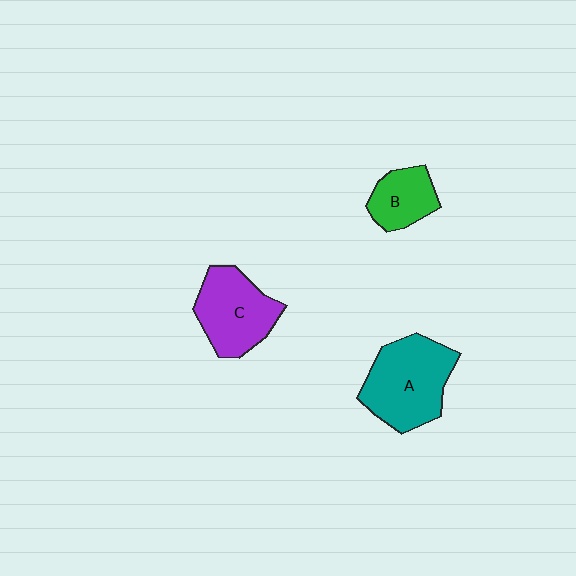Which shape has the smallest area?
Shape B (green).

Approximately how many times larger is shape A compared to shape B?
Approximately 2.0 times.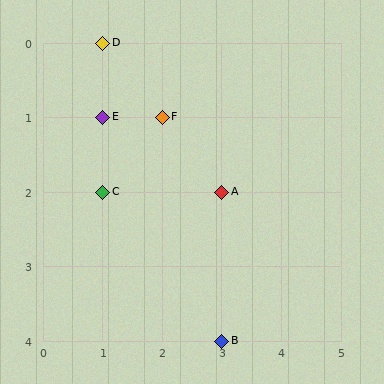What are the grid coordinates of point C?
Point C is at grid coordinates (1, 2).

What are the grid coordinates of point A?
Point A is at grid coordinates (3, 2).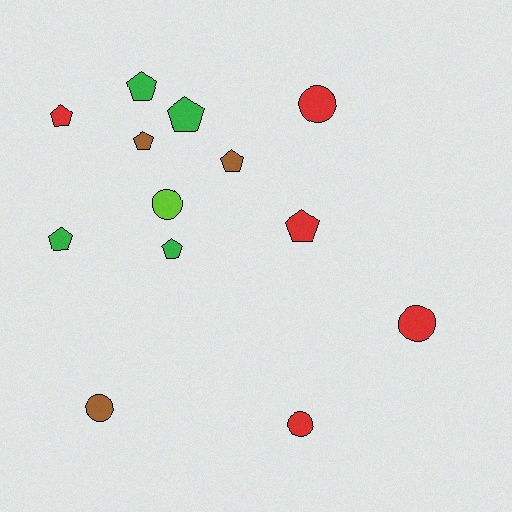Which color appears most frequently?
Red, with 5 objects.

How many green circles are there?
There are no green circles.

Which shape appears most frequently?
Pentagon, with 8 objects.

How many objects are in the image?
There are 13 objects.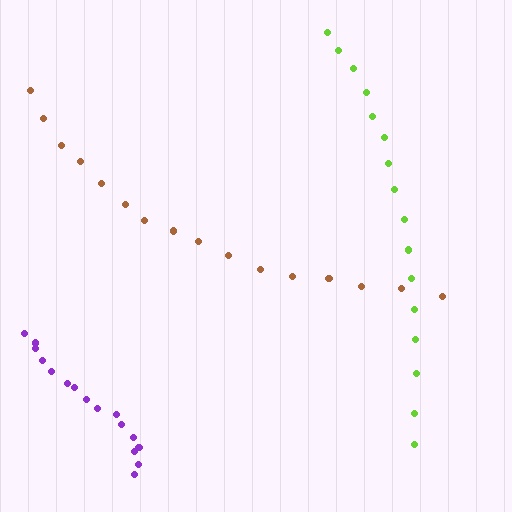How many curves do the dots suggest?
There are 3 distinct paths.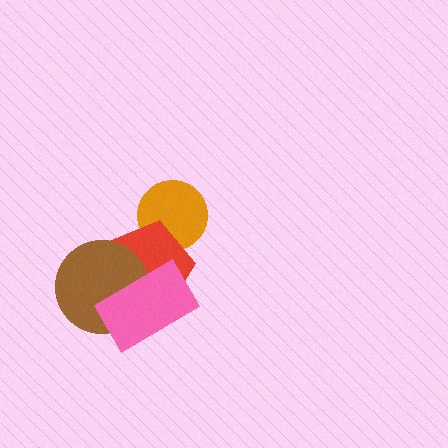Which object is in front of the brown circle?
The pink rectangle is in front of the brown circle.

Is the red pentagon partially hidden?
Yes, it is partially covered by another shape.